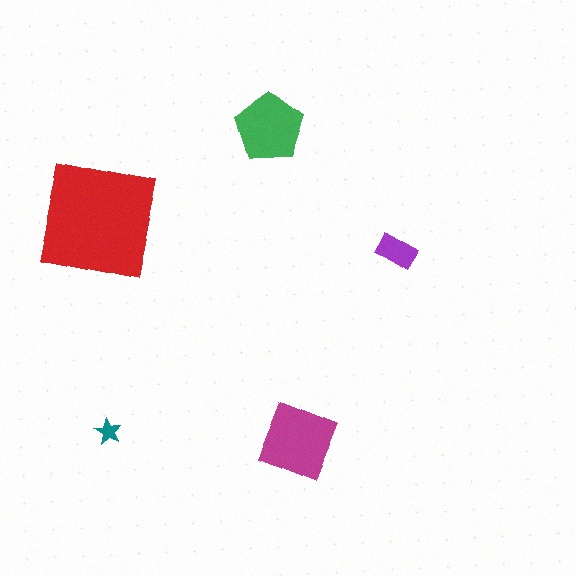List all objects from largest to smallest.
The red square, the magenta diamond, the green pentagon, the purple rectangle, the teal star.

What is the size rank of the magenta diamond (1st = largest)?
2nd.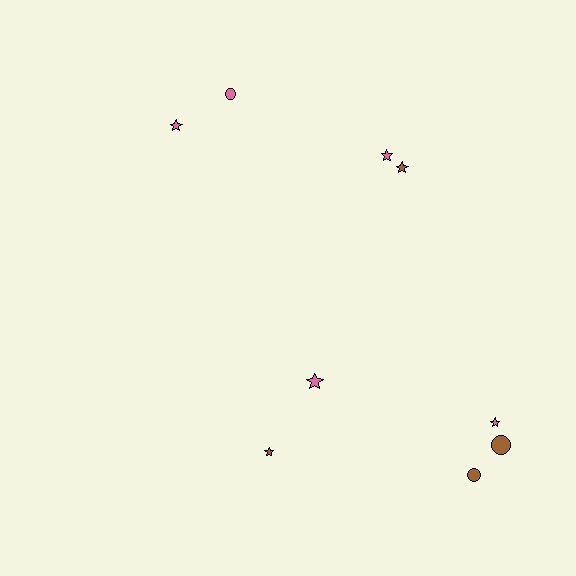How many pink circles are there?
There is 1 pink circle.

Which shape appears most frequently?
Star, with 6 objects.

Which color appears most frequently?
Pink, with 5 objects.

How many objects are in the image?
There are 9 objects.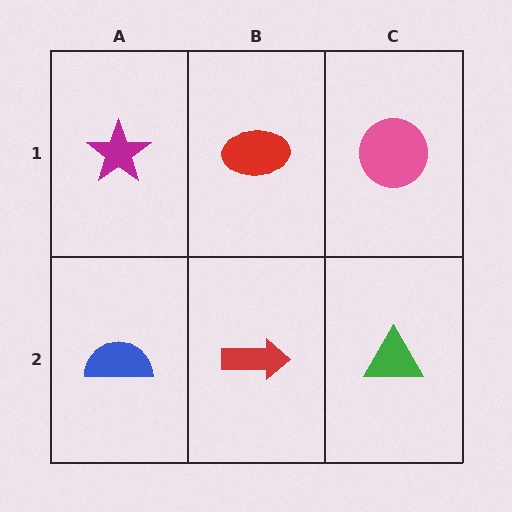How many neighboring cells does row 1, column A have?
2.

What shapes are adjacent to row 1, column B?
A red arrow (row 2, column B), a magenta star (row 1, column A), a pink circle (row 1, column C).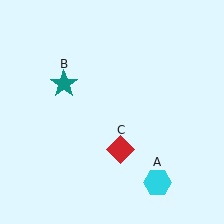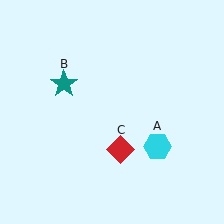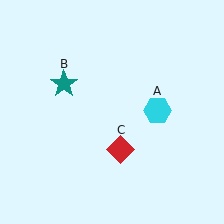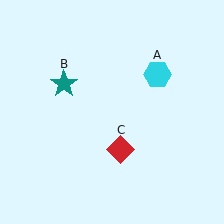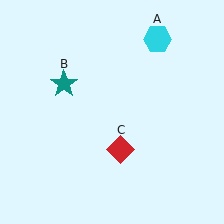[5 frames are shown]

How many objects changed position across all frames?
1 object changed position: cyan hexagon (object A).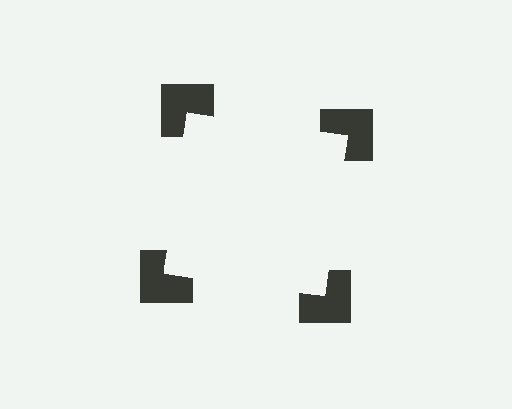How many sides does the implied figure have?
4 sides.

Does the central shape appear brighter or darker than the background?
It typically appears slightly brighter than the background, even though no actual brightness change is drawn.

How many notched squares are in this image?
There are 4 — one at each vertex of the illusory square.